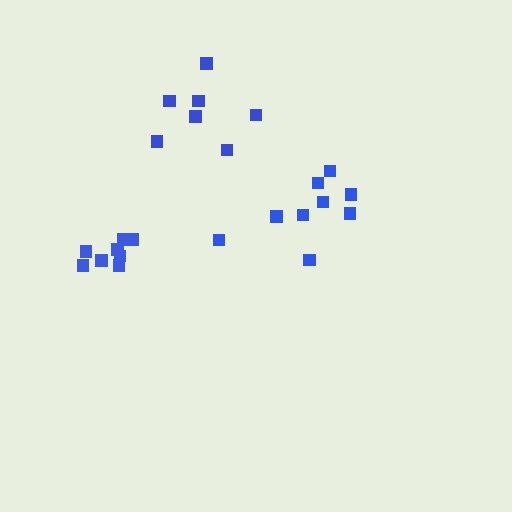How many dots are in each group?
Group 1: 8 dots, Group 2: 9 dots, Group 3: 7 dots (24 total).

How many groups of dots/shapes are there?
There are 3 groups.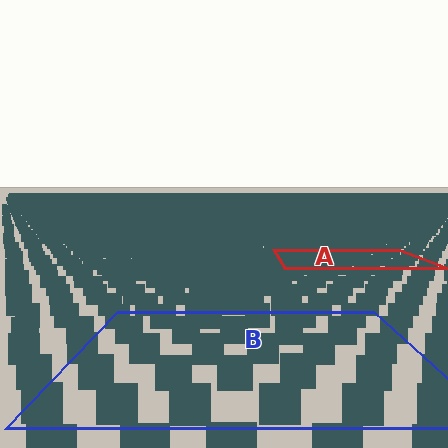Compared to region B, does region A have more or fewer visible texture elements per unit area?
Region A has more texture elements per unit area — they are packed more densely because it is farther away.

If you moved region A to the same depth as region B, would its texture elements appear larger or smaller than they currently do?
They would appear larger. At a closer depth, the same texture elements are projected at a bigger on-screen size.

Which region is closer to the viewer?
Region B is closer. The texture elements there are larger and more spread out.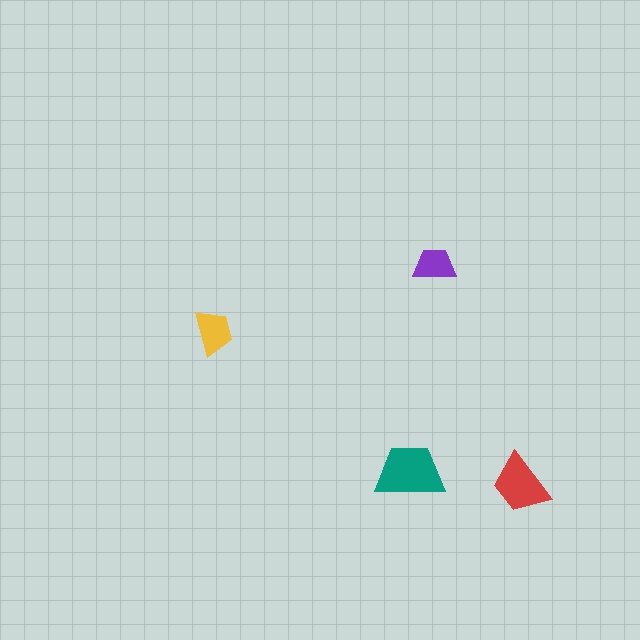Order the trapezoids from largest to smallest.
the teal one, the red one, the yellow one, the purple one.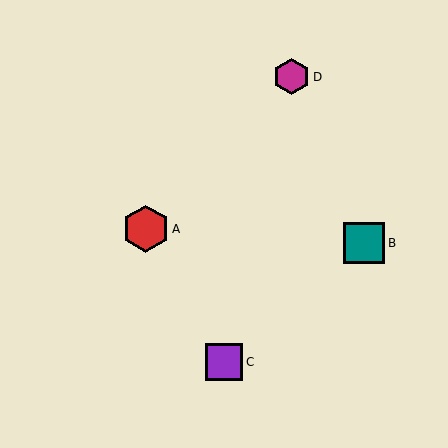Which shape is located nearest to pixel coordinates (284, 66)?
The magenta hexagon (labeled D) at (291, 77) is nearest to that location.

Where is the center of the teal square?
The center of the teal square is at (364, 243).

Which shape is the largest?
The red hexagon (labeled A) is the largest.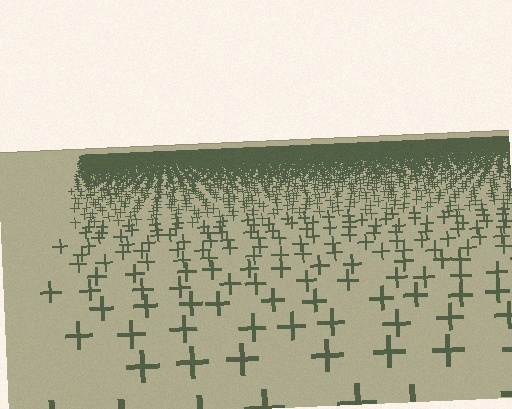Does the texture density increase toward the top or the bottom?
Density increases toward the top.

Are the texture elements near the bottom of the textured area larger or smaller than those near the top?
Larger. Near the bottom, elements are closer to the viewer and appear at a bigger on-screen size.